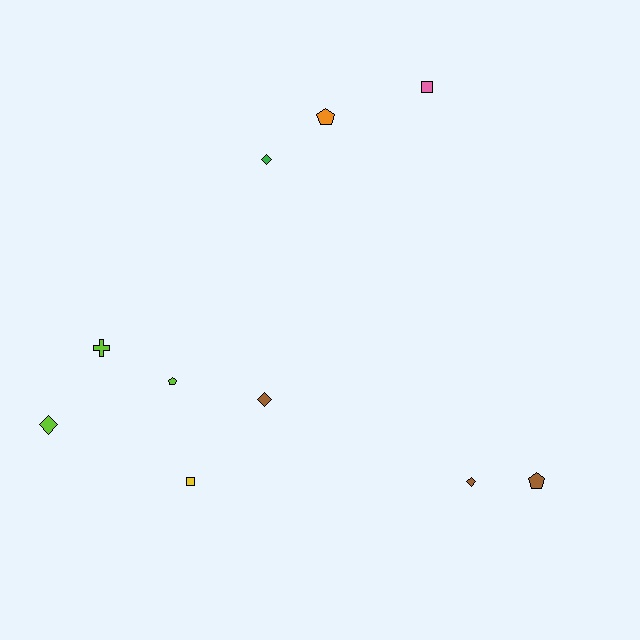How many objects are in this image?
There are 10 objects.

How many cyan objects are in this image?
There are no cyan objects.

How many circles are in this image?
There are no circles.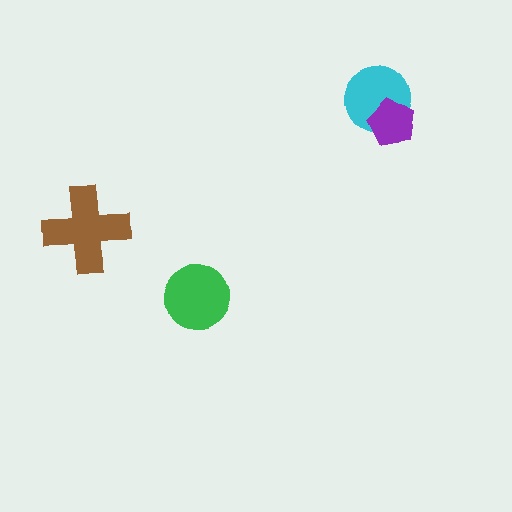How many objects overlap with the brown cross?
0 objects overlap with the brown cross.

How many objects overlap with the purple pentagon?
1 object overlaps with the purple pentagon.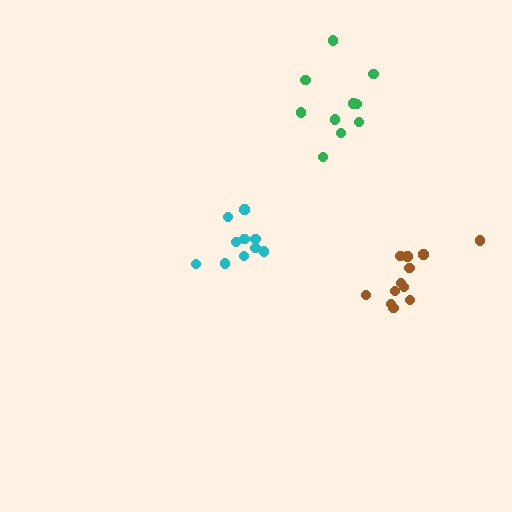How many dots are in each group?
Group 1: 10 dots, Group 2: 12 dots, Group 3: 10 dots (32 total).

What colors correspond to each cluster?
The clusters are colored: cyan, brown, green.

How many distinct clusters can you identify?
There are 3 distinct clusters.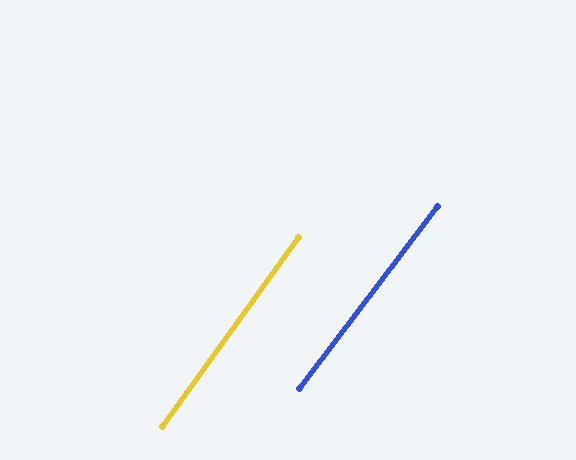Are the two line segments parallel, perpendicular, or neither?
Parallel — their directions differ by only 1.3°.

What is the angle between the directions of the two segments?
Approximately 1 degree.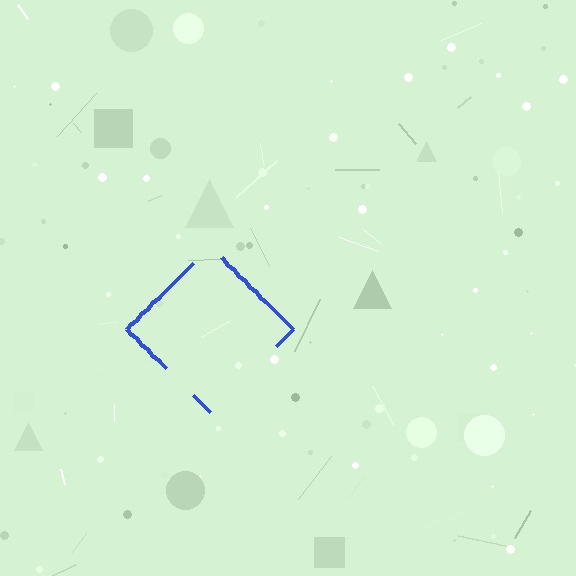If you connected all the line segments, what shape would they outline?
They would outline a diamond.